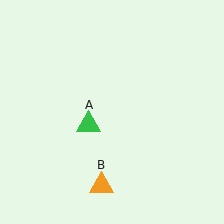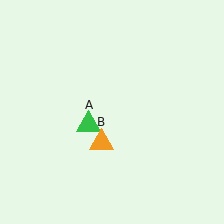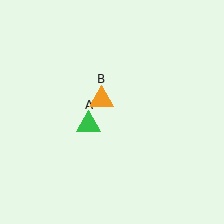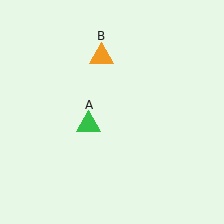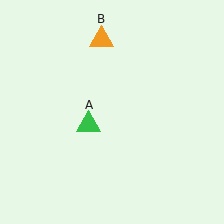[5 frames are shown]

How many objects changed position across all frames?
1 object changed position: orange triangle (object B).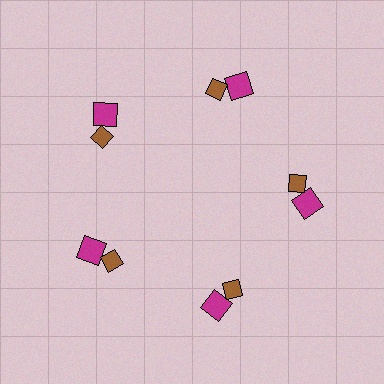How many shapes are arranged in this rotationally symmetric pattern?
There are 10 shapes, arranged in 5 groups of 2.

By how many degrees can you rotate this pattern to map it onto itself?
The pattern maps onto itself every 72 degrees of rotation.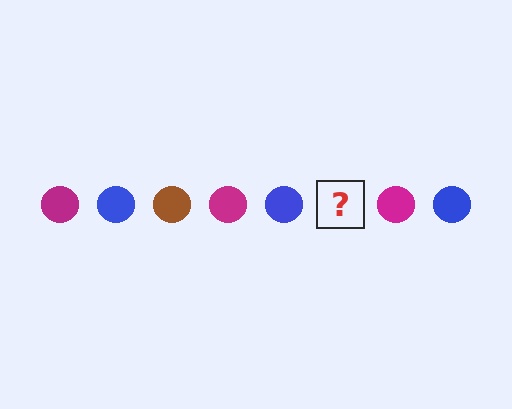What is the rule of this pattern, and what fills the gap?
The rule is that the pattern cycles through magenta, blue, brown circles. The gap should be filled with a brown circle.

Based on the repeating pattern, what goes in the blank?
The blank should be a brown circle.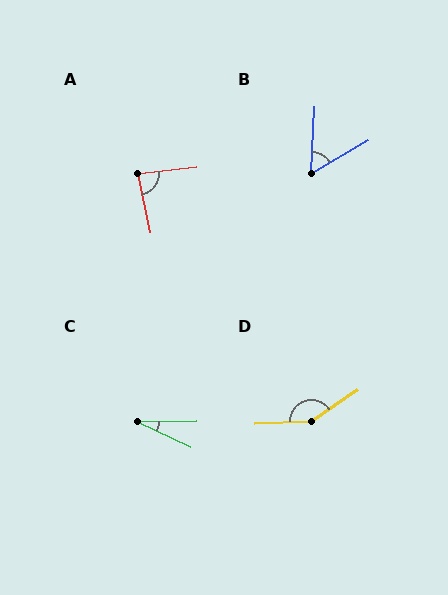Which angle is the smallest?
C, at approximately 26 degrees.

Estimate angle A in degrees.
Approximately 85 degrees.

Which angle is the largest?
D, at approximately 148 degrees.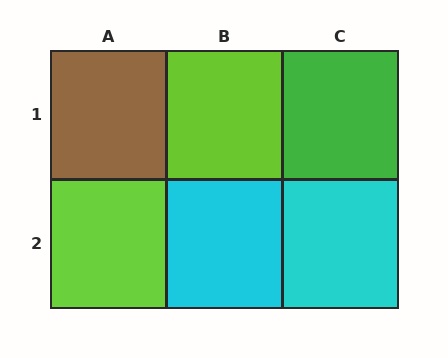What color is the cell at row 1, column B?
Lime.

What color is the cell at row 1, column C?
Green.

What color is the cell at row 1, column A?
Brown.